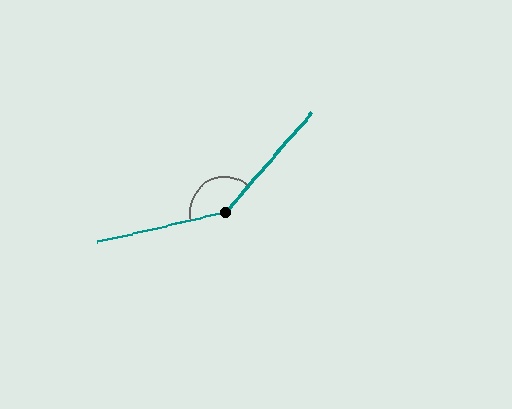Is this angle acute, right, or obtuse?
It is obtuse.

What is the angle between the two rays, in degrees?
Approximately 144 degrees.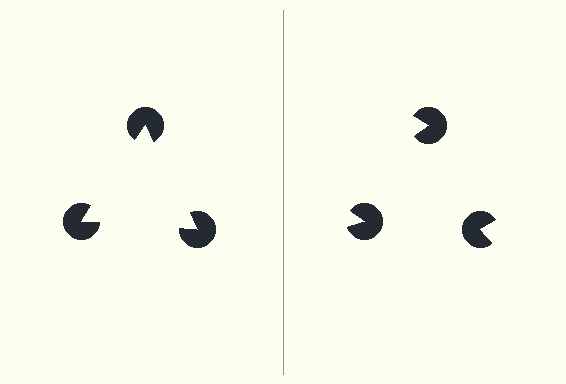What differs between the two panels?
The pac-man discs are positioned identically on both sides; only the wedge orientations differ. On the left they align to a triangle; on the right they are misaligned.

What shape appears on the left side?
An illusory triangle.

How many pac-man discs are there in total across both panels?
6 — 3 on each side.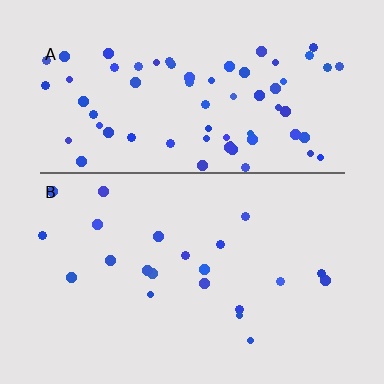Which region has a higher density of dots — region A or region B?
A (the top).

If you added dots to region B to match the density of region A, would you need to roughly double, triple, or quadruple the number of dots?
Approximately triple.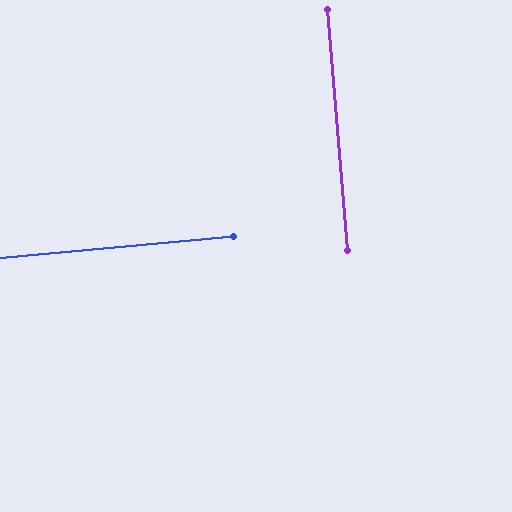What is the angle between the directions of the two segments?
Approximately 90 degrees.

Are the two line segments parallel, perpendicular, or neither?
Perpendicular — they meet at approximately 90°.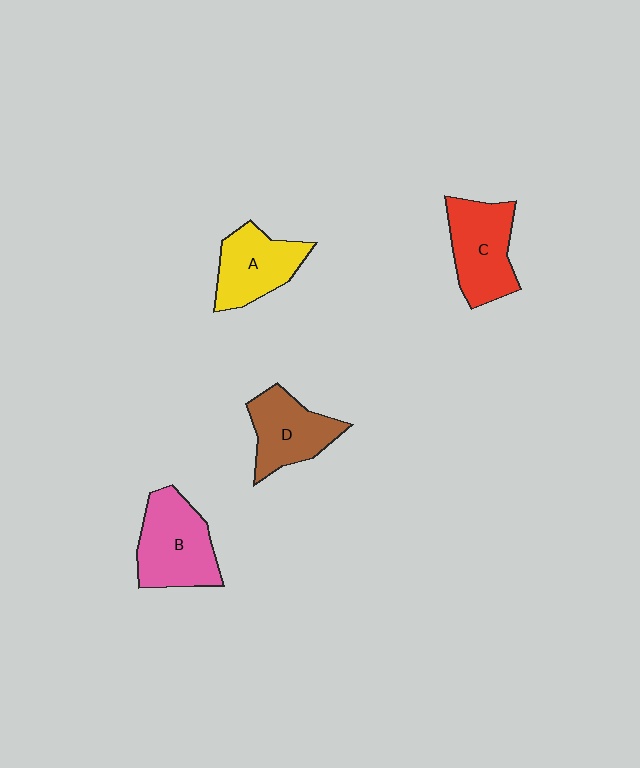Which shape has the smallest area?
Shape D (brown).